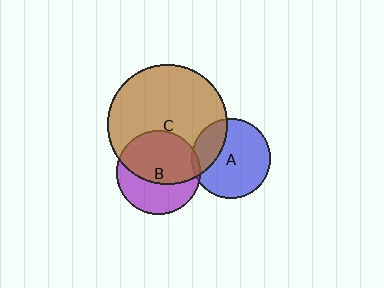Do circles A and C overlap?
Yes.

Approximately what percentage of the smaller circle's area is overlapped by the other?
Approximately 25%.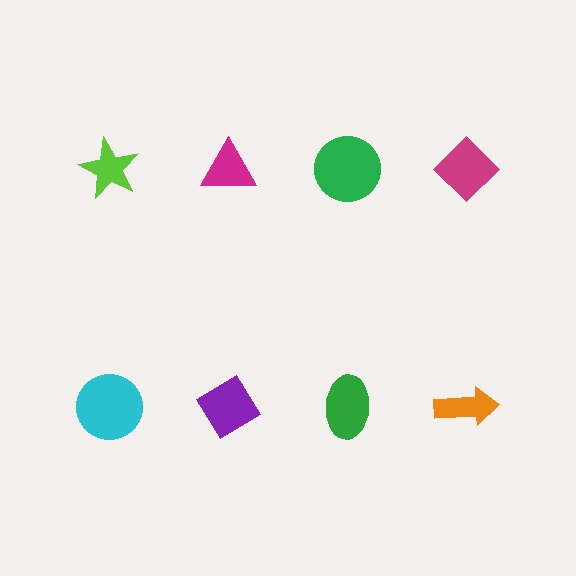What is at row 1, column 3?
A green circle.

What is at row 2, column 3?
A green ellipse.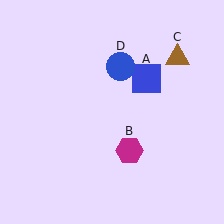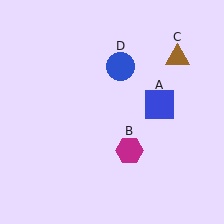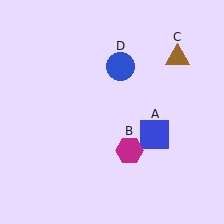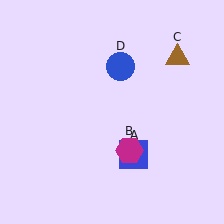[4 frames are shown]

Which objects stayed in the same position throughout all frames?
Magenta hexagon (object B) and brown triangle (object C) and blue circle (object D) remained stationary.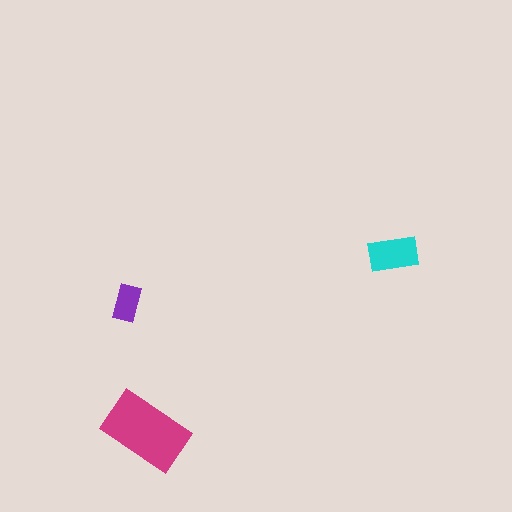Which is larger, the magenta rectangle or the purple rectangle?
The magenta one.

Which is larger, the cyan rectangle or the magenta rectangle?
The magenta one.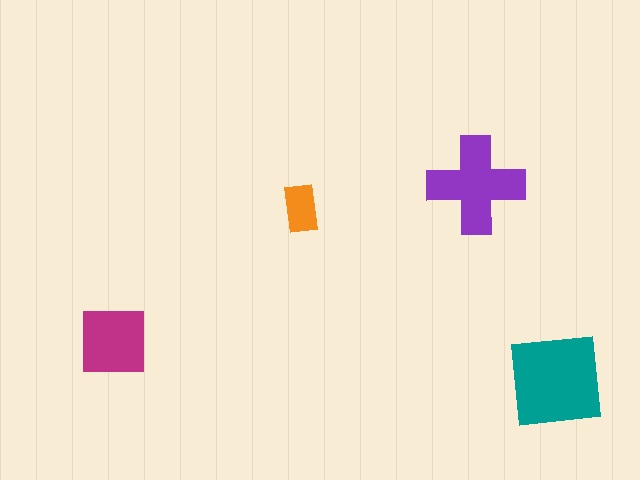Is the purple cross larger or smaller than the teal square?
Smaller.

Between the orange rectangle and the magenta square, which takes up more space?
The magenta square.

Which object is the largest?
The teal square.